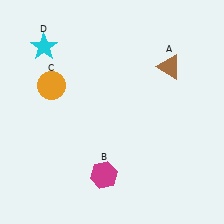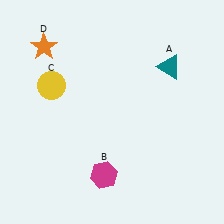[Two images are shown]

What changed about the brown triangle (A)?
In Image 1, A is brown. In Image 2, it changed to teal.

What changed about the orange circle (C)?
In Image 1, C is orange. In Image 2, it changed to yellow.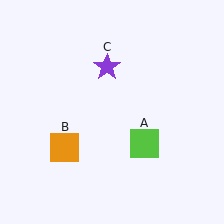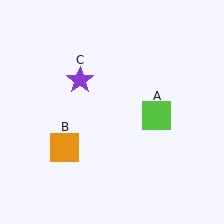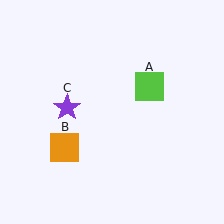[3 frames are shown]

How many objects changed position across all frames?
2 objects changed position: lime square (object A), purple star (object C).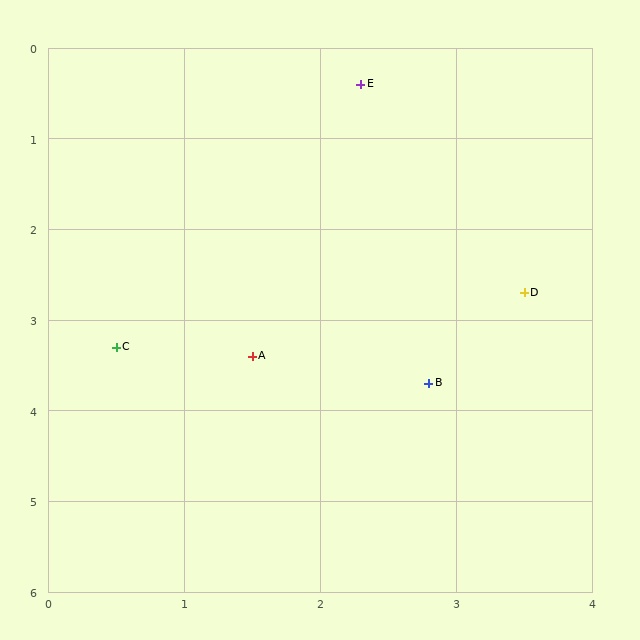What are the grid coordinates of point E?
Point E is at approximately (2.3, 0.4).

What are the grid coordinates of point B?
Point B is at approximately (2.8, 3.7).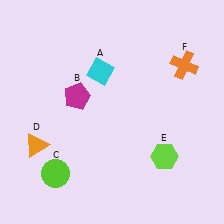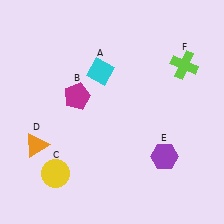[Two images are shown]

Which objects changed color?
C changed from lime to yellow. E changed from lime to purple. F changed from orange to lime.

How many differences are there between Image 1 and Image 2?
There are 3 differences between the two images.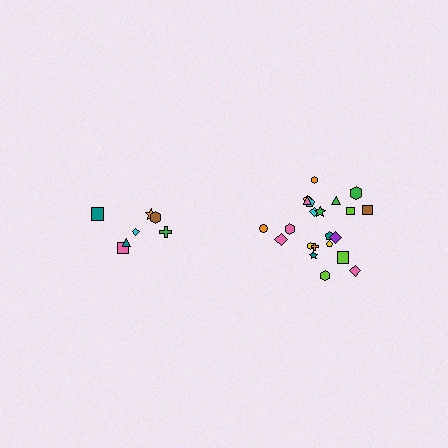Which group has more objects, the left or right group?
The right group.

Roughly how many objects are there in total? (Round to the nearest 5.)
Roughly 30 objects in total.